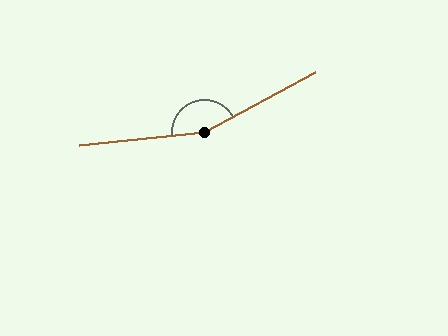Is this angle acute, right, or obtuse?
It is obtuse.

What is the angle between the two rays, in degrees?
Approximately 158 degrees.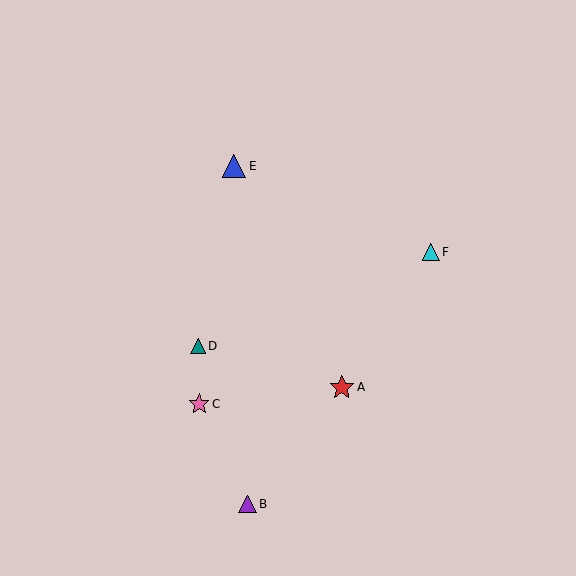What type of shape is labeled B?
Shape B is a purple triangle.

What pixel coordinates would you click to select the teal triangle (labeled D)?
Click at (198, 346) to select the teal triangle D.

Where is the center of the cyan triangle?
The center of the cyan triangle is at (431, 252).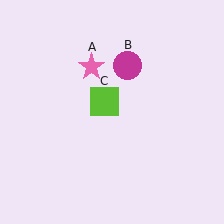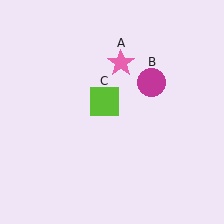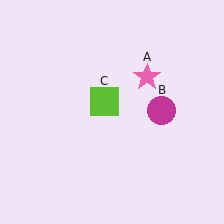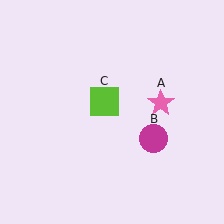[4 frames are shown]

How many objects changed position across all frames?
2 objects changed position: pink star (object A), magenta circle (object B).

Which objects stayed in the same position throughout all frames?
Lime square (object C) remained stationary.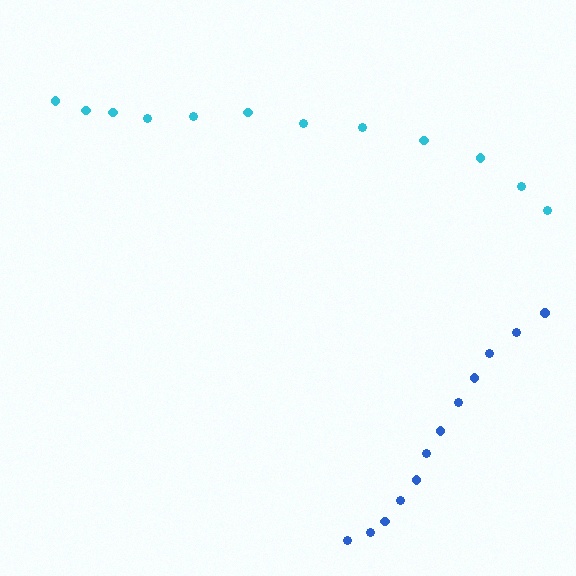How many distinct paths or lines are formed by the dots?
There are 2 distinct paths.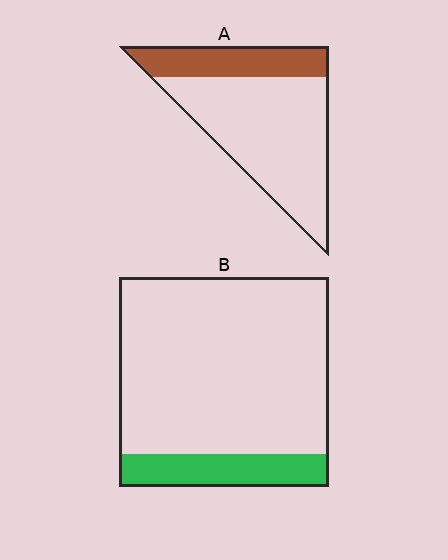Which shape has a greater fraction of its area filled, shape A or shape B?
Shape A.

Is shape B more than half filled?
No.